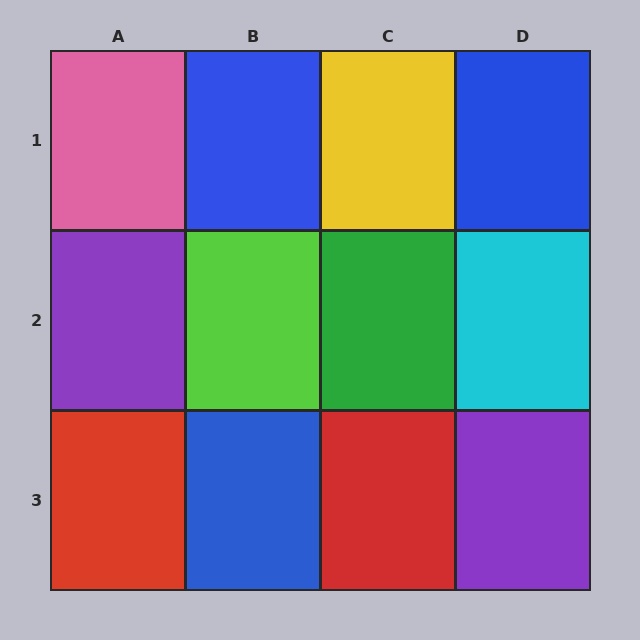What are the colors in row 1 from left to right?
Pink, blue, yellow, blue.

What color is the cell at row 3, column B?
Blue.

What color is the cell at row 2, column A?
Purple.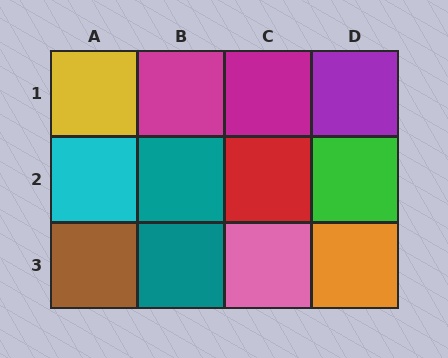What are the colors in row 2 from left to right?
Cyan, teal, red, green.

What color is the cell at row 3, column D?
Orange.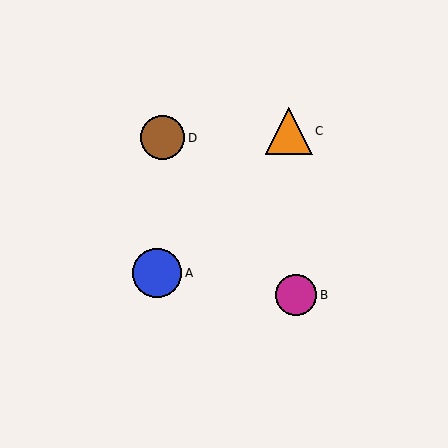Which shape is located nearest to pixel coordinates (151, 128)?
The brown circle (labeled D) at (163, 138) is nearest to that location.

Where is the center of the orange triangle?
The center of the orange triangle is at (289, 131).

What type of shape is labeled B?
Shape B is a magenta circle.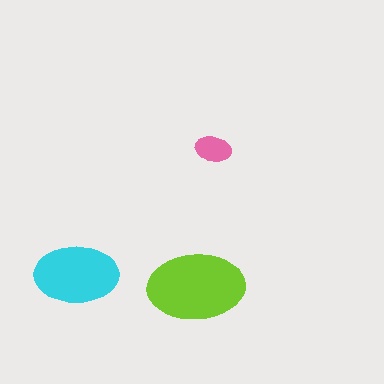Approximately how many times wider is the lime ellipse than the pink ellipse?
About 2.5 times wider.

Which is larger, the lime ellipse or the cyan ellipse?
The lime one.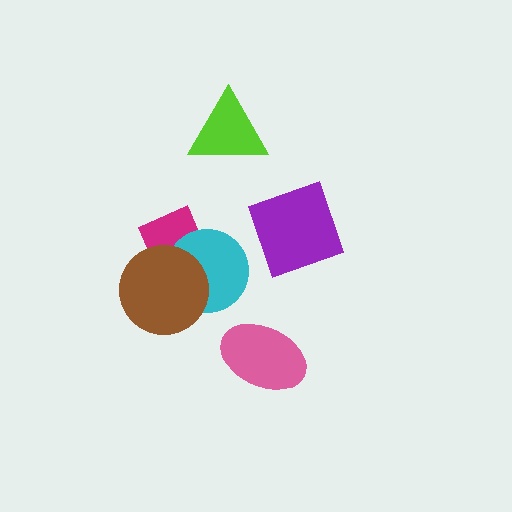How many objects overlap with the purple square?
0 objects overlap with the purple square.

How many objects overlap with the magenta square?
2 objects overlap with the magenta square.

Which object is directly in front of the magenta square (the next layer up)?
The cyan circle is directly in front of the magenta square.